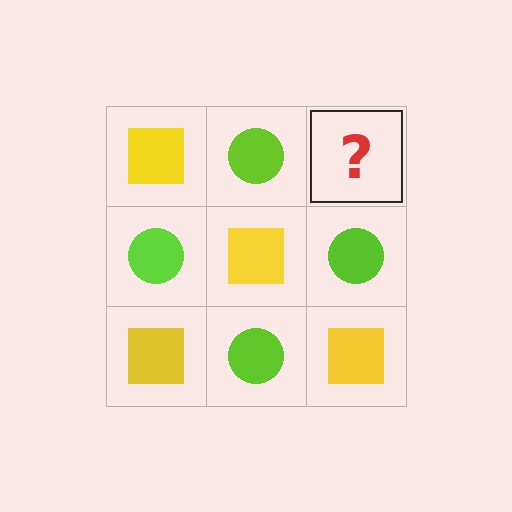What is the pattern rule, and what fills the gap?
The rule is that it alternates yellow square and lime circle in a checkerboard pattern. The gap should be filled with a yellow square.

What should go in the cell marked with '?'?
The missing cell should contain a yellow square.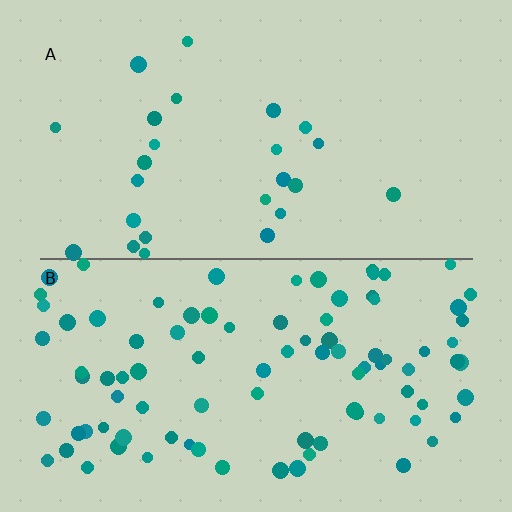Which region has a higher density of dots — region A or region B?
B (the bottom).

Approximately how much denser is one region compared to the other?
Approximately 3.7× — region B over region A.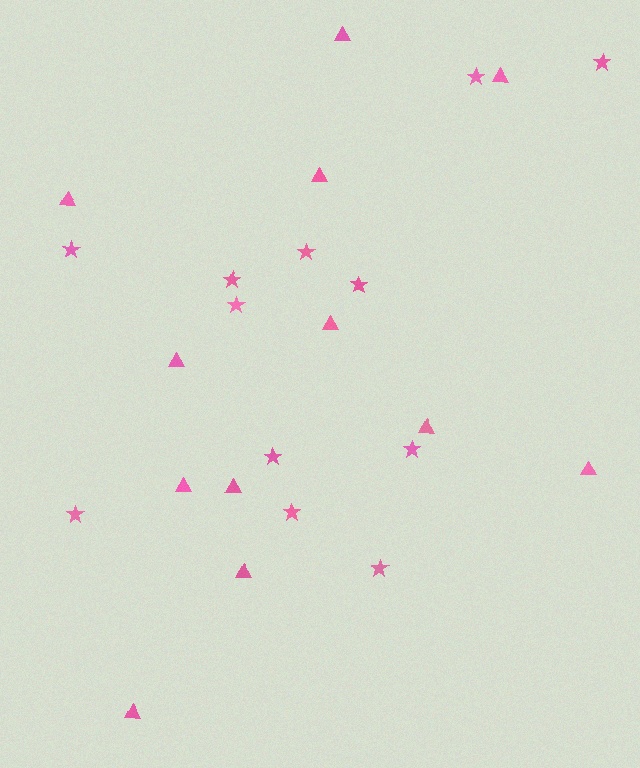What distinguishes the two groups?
There are 2 groups: one group of stars (12) and one group of triangles (12).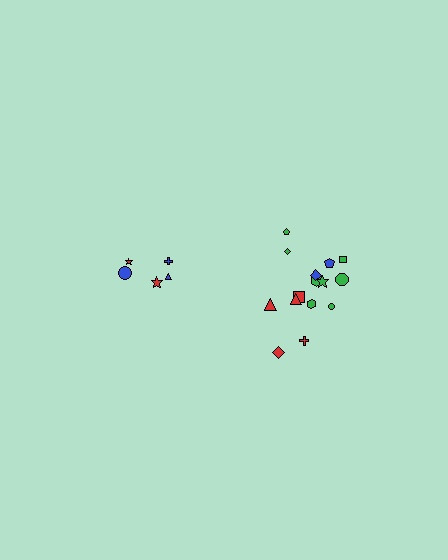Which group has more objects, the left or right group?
The right group.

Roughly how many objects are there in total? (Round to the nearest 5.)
Roughly 20 objects in total.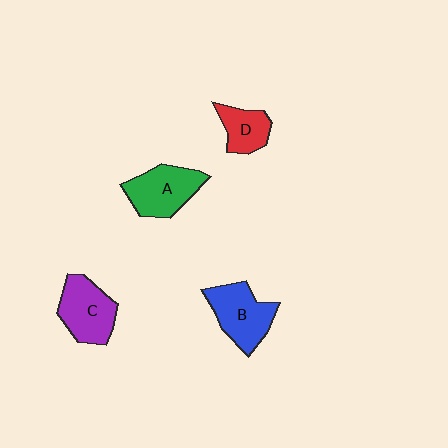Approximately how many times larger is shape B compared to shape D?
Approximately 1.6 times.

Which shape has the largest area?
Shape B (blue).